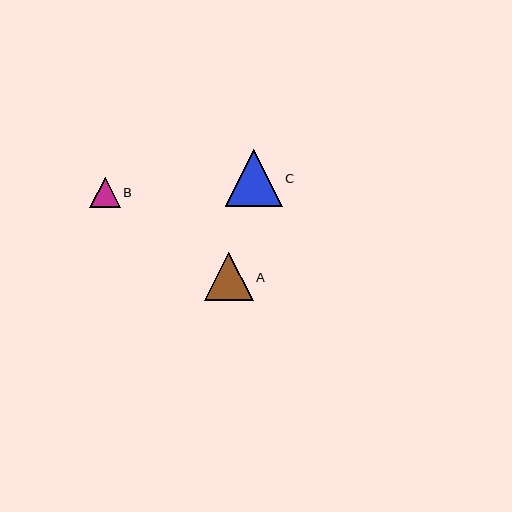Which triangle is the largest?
Triangle C is the largest with a size of approximately 57 pixels.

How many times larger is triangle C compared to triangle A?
Triangle C is approximately 1.2 times the size of triangle A.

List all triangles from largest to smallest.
From largest to smallest: C, A, B.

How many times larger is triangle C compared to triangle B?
Triangle C is approximately 1.9 times the size of triangle B.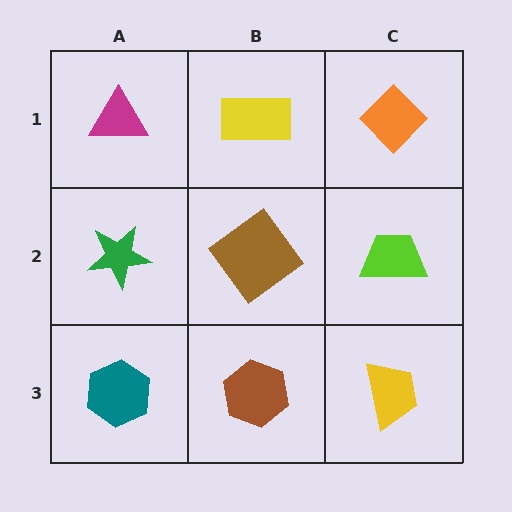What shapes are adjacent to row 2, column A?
A magenta triangle (row 1, column A), a teal hexagon (row 3, column A), a brown diamond (row 2, column B).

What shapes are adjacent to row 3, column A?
A green star (row 2, column A), a brown hexagon (row 3, column B).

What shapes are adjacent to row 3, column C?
A lime trapezoid (row 2, column C), a brown hexagon (row 3, column B).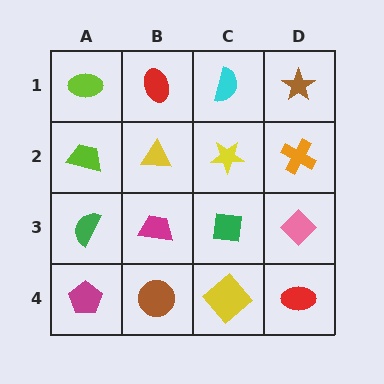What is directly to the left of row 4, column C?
A brown circle.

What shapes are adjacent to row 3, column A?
A lime trapezoid (row 2, column A), a magenta pentagon (row 4, column A), a magenta trapezoid (row 3, column B).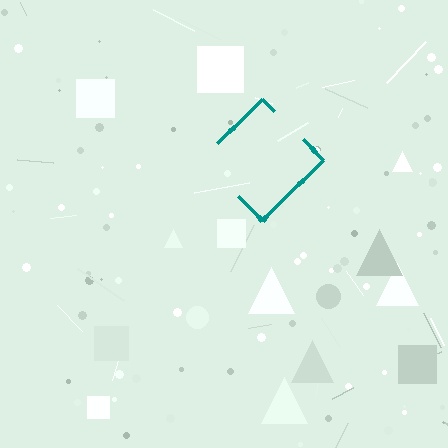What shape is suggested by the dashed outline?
The dashed outline suggests a diamond.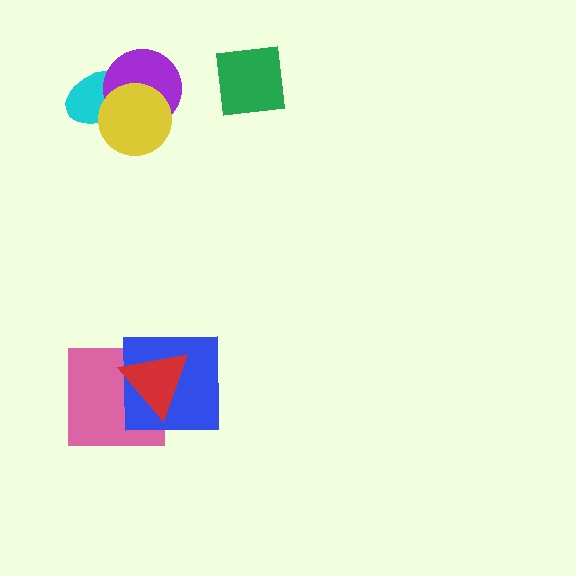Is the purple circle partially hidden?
Yes, it is partially covered by another shape.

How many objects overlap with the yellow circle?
2 objects overlap with the yellow circle.